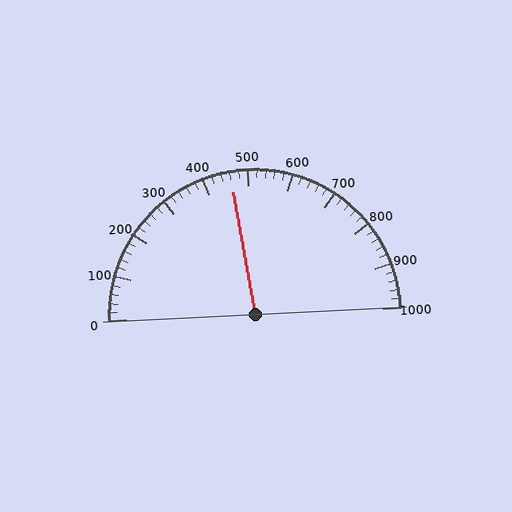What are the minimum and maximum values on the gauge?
The gauge ranges from 0 to 1000.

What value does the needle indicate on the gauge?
The needle indicates approximately 460.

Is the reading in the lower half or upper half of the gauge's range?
The reading is in the lower half of the range (0 to 1000).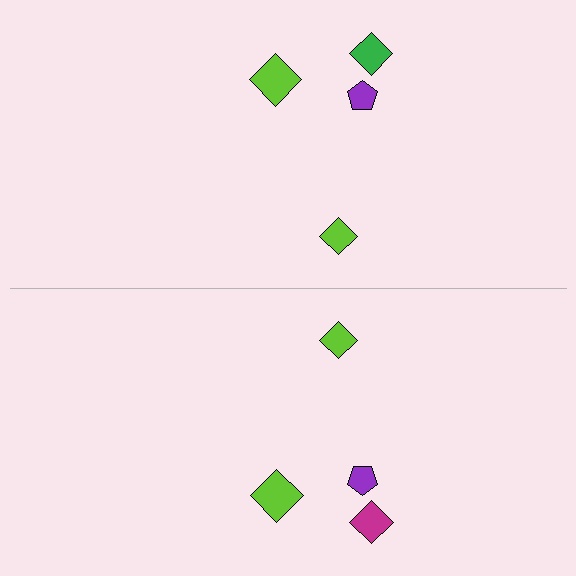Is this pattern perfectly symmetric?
No, the pattern is not perfectly symmetric. The magenta diamond on the bottom side breaks the symmetry — its mirror counterpart is green.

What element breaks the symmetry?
The magenta diamond on the bottom side breaks the symmetry — its mirror counterpart is green.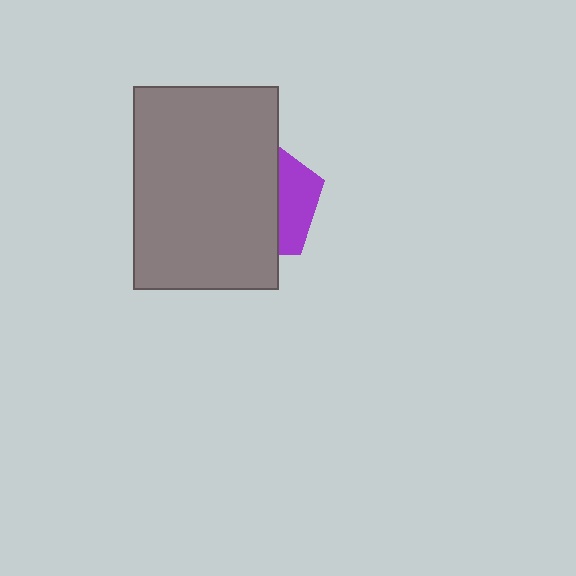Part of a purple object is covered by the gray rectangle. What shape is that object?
It is a pentagon.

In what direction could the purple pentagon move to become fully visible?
The purple pentagon could move right. That would shift it out from behind the gray rectangle entirely.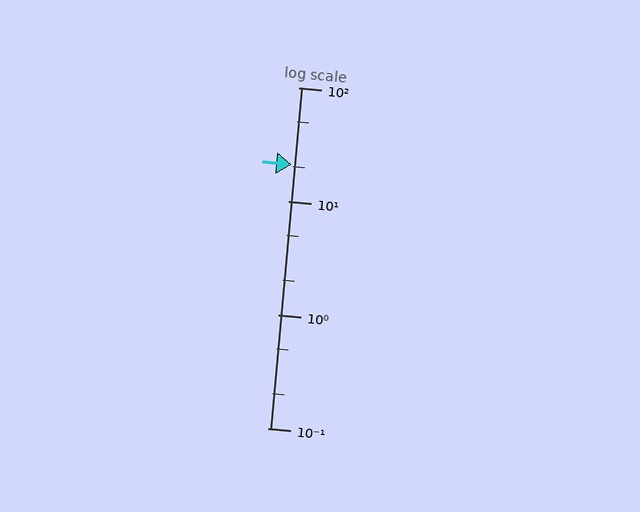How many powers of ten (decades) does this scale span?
The scale spans 3 decades, from 0.1 to 100.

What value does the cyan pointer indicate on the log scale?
The pointer indicates approximately 21.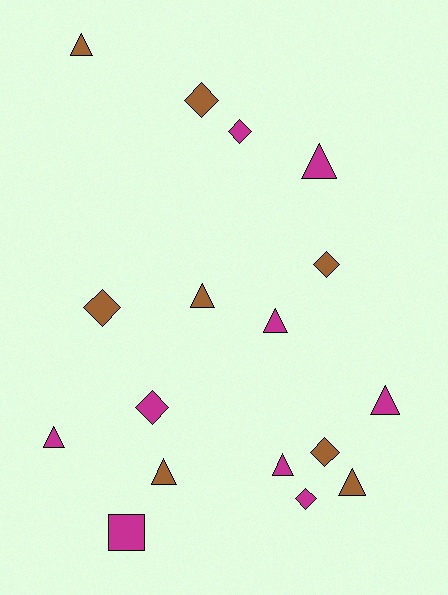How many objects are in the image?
There are 17 objects.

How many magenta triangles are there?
There are 5 magenta triangles.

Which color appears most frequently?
Magenta, with 9 objects.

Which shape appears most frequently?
Triangle, with 9 objects.